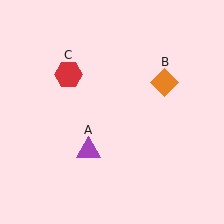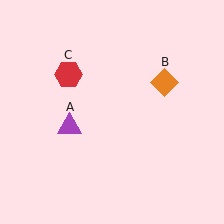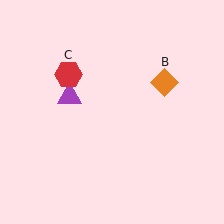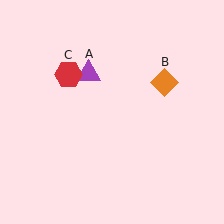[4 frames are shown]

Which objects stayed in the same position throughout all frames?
Orange diamond (object B) and red hexagon (object C) remained stationary.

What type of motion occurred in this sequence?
The purple triangle (object A) rotated clockwise around the center of the scene.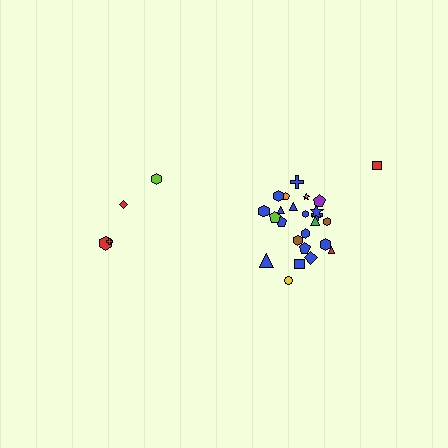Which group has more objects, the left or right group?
The right group.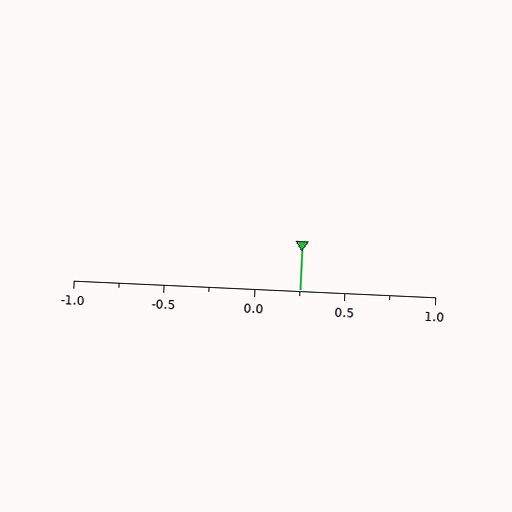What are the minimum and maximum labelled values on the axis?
The axis runs from -1.0 to 1.0.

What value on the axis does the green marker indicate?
The marker indicates approximately 0.25.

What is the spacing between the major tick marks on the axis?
The major ticks are spaced 0.5 apart.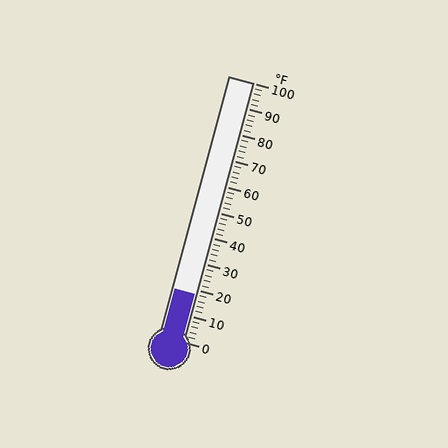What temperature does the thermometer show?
The thermometer shows approximately 18°F.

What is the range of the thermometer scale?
The thermometer scale ranges from 0°F to 100°F.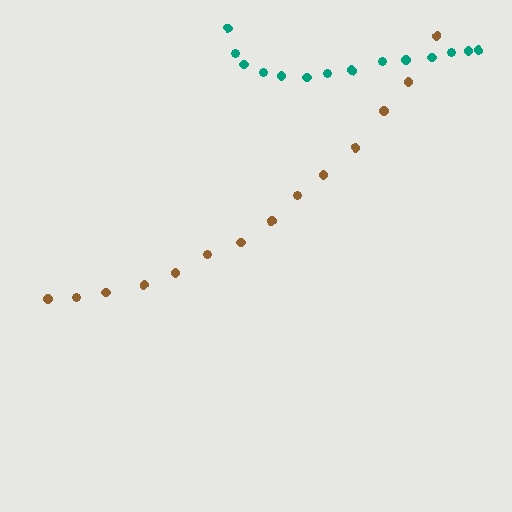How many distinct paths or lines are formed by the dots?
There are 2 distinct paths.